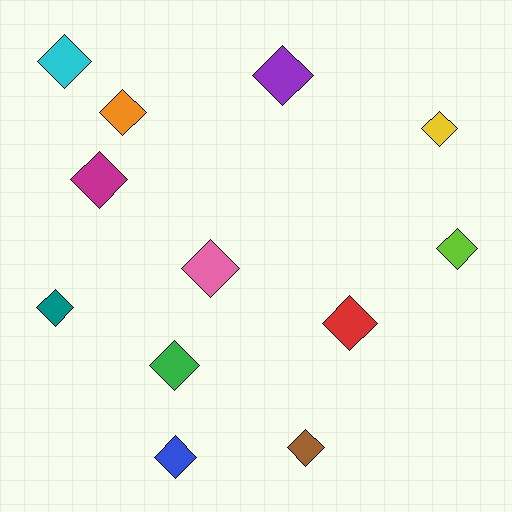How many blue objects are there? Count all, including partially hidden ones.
There is 1 blue object.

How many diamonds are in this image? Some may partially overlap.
There are 12 diamonds.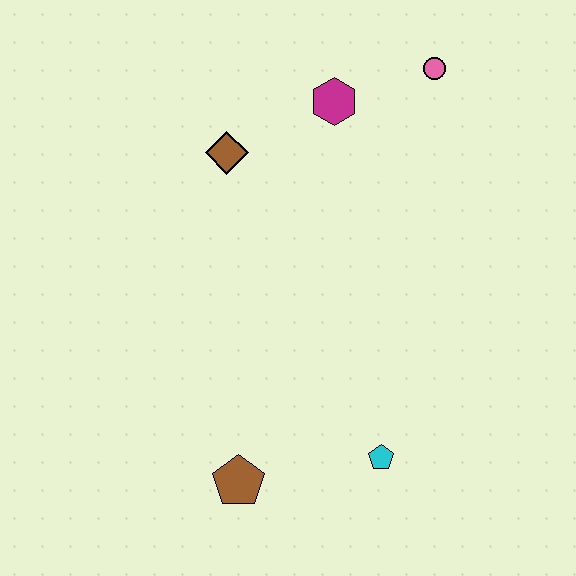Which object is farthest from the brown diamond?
The cyan pentagon is farthest from the brown diamond.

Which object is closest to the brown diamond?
The magenta hexagon is closest to the brown diamond.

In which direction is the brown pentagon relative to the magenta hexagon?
The brown pentagon is below the magenta hexagon.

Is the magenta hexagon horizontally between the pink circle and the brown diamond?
Yes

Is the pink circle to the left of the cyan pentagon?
No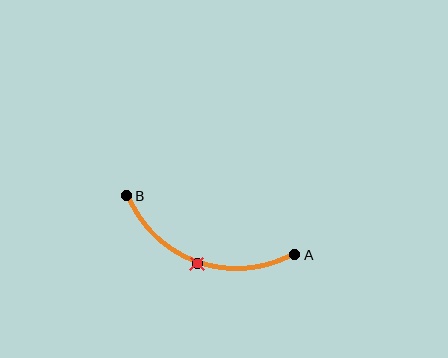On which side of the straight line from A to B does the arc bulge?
The arc bulges below the straight line connecting A and B.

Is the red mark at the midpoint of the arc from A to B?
Yes. The red mark lies on the arc at equal arc-length from both A and B — it is the arc midpoint.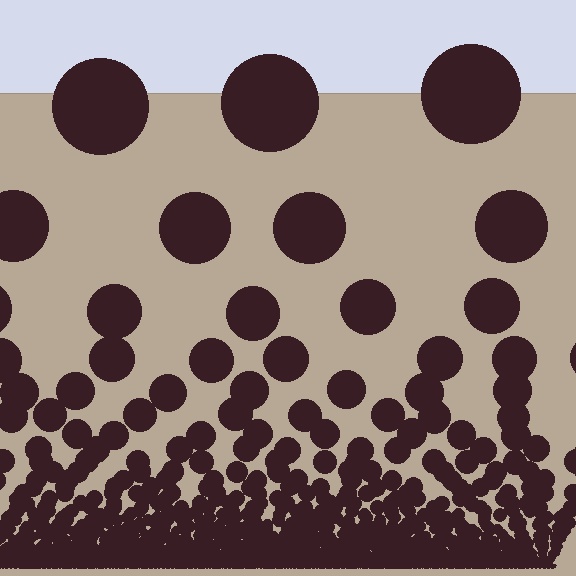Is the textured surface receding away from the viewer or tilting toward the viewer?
The surface appears to tilt toward the viewer. Texture elements get larger and sparser toward the top.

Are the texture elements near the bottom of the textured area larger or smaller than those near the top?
Smaller. The gradient is inverted — elements near the bottom are smaller and denser.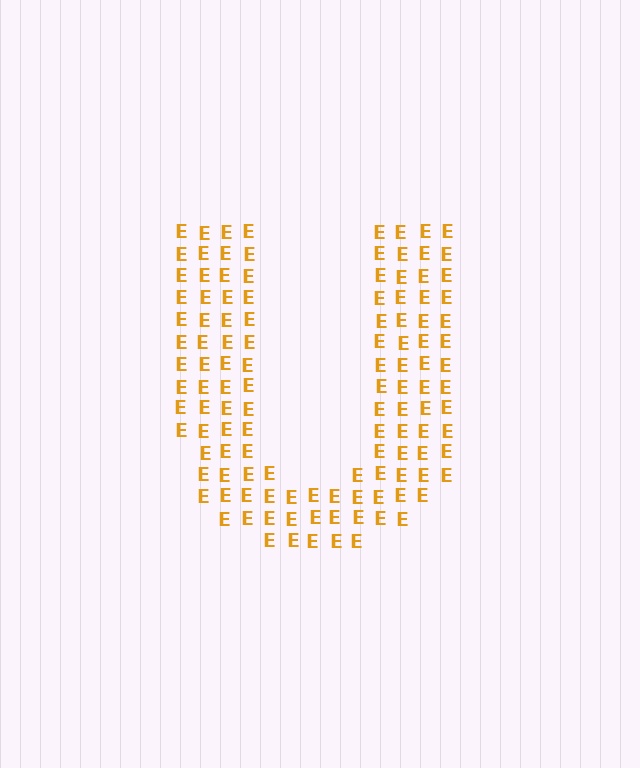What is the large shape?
The large shape is the letter U.